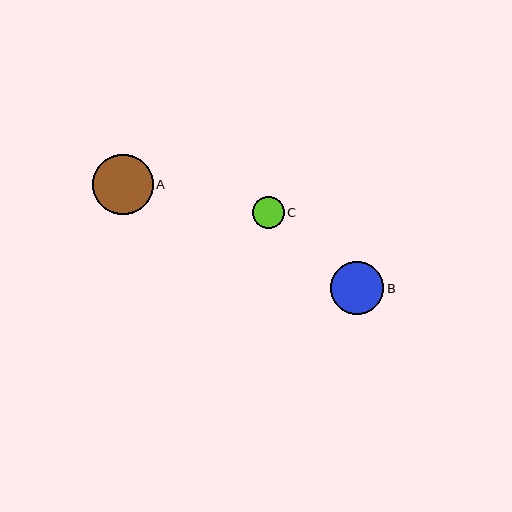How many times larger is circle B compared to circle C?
Circle B is approximately 1.7 times the size of circle C.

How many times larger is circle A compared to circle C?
Circle A is approximately 1.9 times the size of circle C.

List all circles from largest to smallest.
From largest to smallest: A, B, C.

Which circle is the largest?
Circle A is the largest with a size of approximately 61 pixels.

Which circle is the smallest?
Circle C is the smallest with a size of approximately 32 pixels.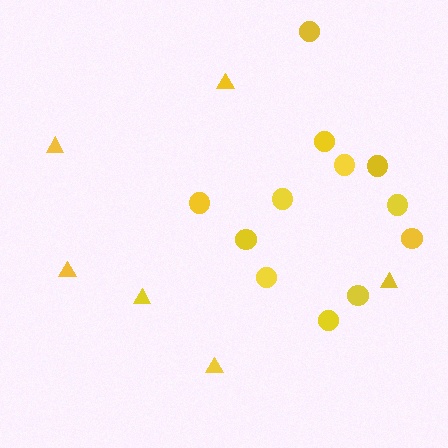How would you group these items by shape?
There are 2 groups: one group of triangles (6) and one group of circles (12).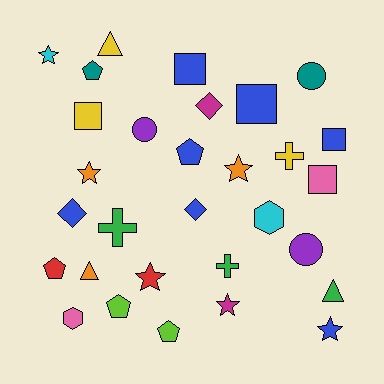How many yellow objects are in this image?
There are 3 yellow objects.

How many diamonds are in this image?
There are 3 diamonds.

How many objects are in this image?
There are 30 objects.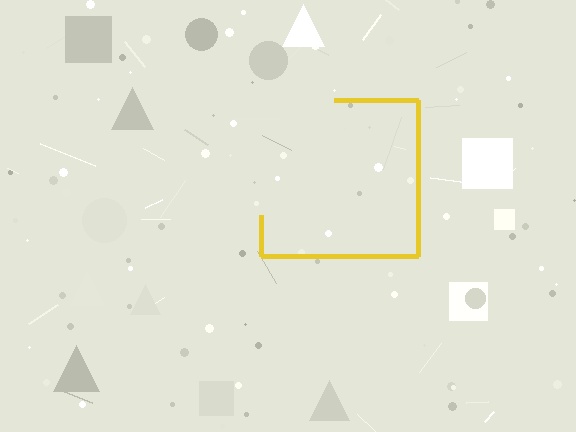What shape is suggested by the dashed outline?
The dashed outline suggests a square.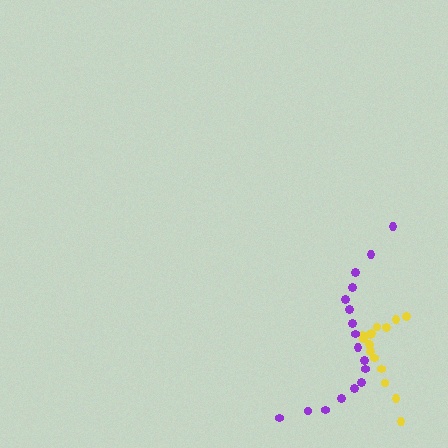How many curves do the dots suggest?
There are 2 distinct paths.